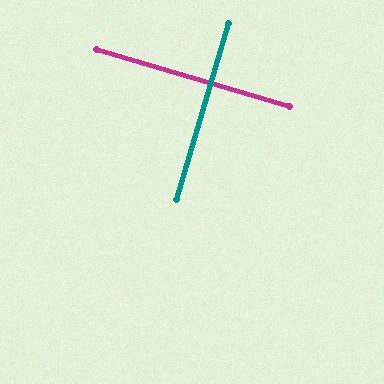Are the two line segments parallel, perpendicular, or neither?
Perpendicular — they meet at approximately 90°.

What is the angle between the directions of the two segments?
Approximately 90 degrees.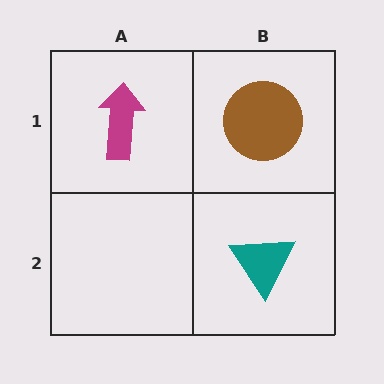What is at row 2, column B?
A teal triangle.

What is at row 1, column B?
A brown circle.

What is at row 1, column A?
A magenta arrow.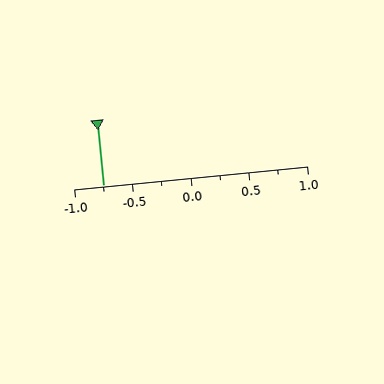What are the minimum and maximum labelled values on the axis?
The axis runs from -1.0 to 1.0.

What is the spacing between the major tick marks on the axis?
The major ticks are spaced 0.5 apart.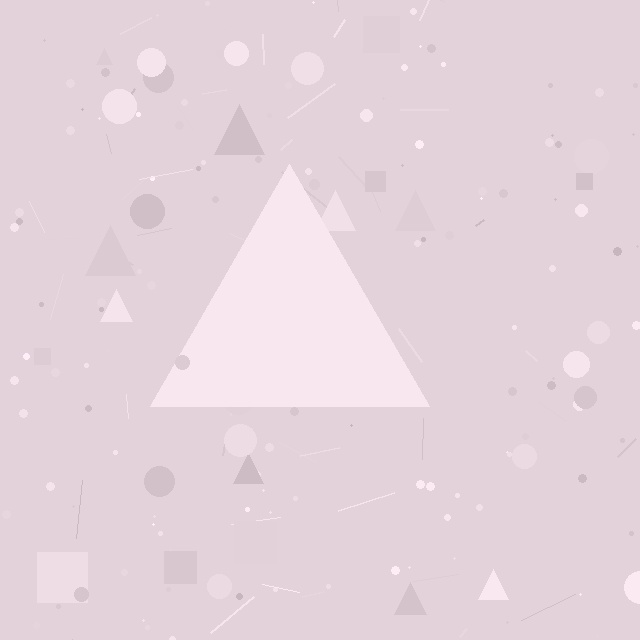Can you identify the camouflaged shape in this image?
The camouflaged shape is a triangle.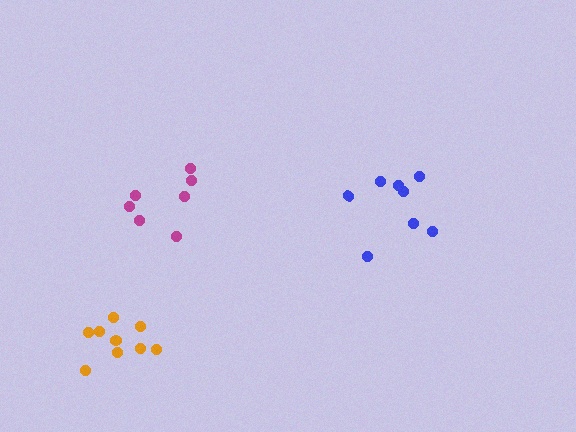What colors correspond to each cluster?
The clusters are colored: magenta, orange, blue.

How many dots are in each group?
Group 1: 7 dots, Group 2: 9 dots, Group 3: 8 dots (24 total).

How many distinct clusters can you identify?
There are 3 distinct clusters.